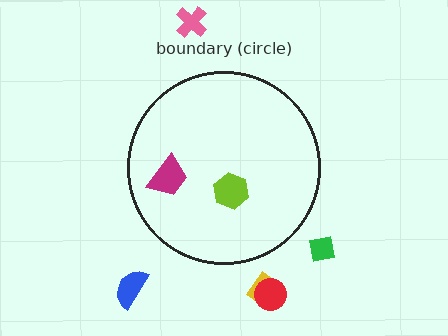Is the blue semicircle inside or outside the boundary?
Outside.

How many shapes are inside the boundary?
2 inside, 5 outside.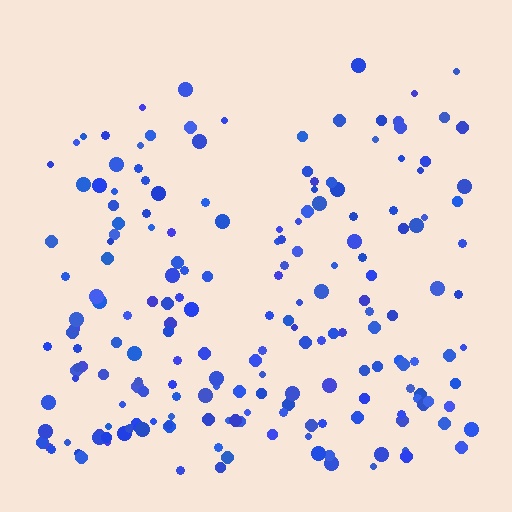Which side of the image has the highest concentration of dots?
The bottom.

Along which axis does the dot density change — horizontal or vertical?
Vertical.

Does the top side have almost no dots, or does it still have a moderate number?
Still a moderate number, just noticeably fewer than the bottom.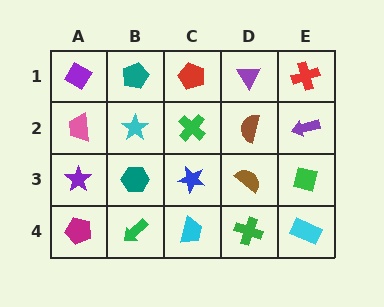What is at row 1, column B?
A teal pentagon.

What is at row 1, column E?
A red cross.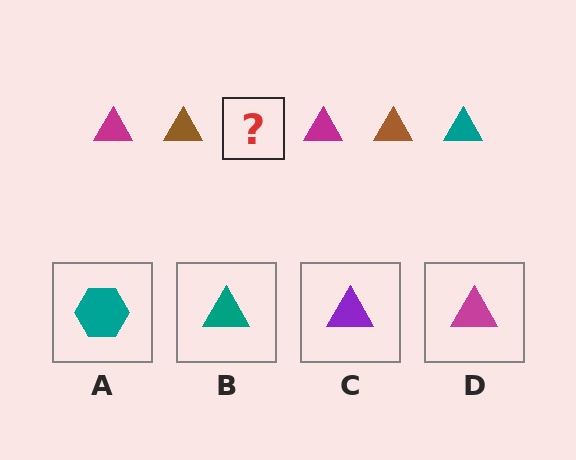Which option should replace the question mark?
Option B.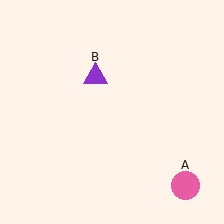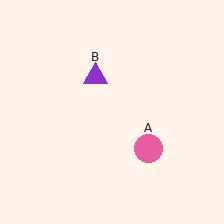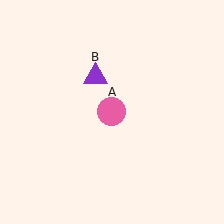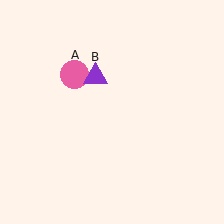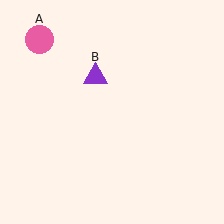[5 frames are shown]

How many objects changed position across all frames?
1 object changed position: pink circle (object A).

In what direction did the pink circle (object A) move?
The pink circle (object A) moved up and to the left.